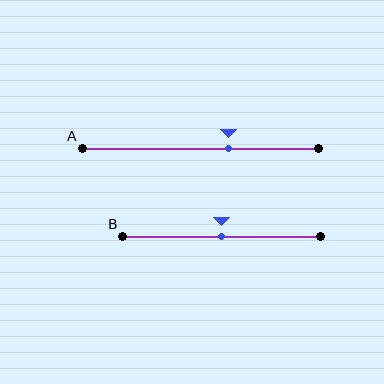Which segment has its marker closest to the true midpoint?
Segment B has its marker closest to the true midpoint.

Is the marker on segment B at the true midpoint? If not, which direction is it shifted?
Yes, the marker on segment B is at the true midpoint.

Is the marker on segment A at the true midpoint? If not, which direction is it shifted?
No, the marker on segment A is shifted to the right by about 12% of the segment length.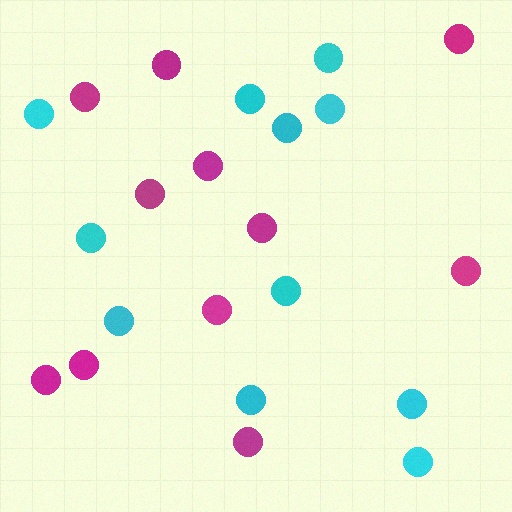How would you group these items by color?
There are 2 groups: one group of cyan circles (11) and one group of magenta circles (11).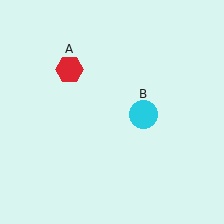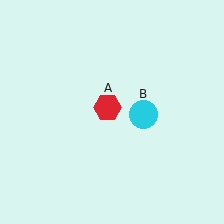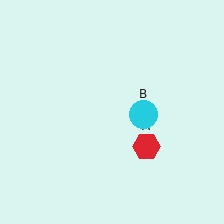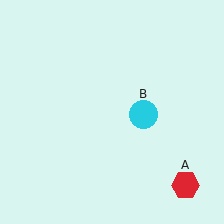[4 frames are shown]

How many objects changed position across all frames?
1 object changed position: red hexagon (object A).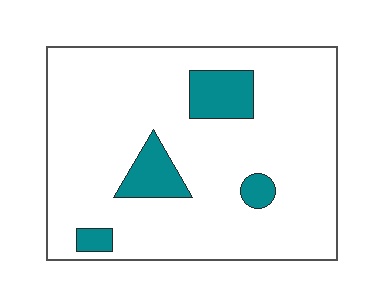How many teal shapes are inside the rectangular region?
4.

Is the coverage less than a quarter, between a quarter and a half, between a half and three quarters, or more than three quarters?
Less than a quarter.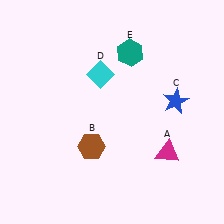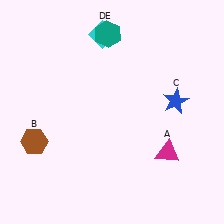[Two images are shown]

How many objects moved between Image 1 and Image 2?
3 objects moved between the two images.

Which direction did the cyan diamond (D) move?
The cyan diamond (D) moved up.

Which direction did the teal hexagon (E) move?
The teal hexagon (E) moved left.